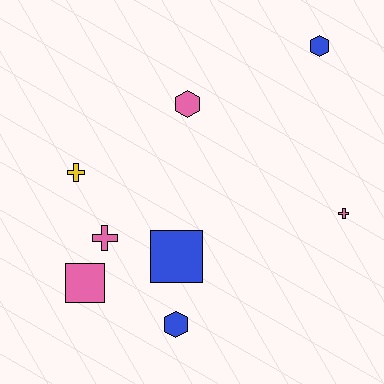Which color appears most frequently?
Pink, with 4 objects.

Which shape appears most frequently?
Hexagon, with 3 objects.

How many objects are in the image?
There are 8 objects.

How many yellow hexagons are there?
There are no yellow hexagons.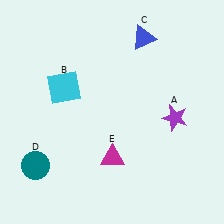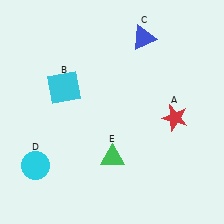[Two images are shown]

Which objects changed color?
A changed from purple to red. D changed from teal to cyan. E changed from magenta to green.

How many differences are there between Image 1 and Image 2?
There are 3 differences between the two images.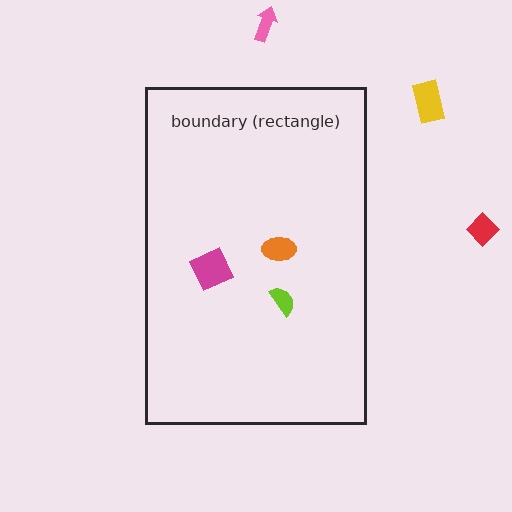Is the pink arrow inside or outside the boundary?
Outside.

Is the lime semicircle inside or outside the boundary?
Inside.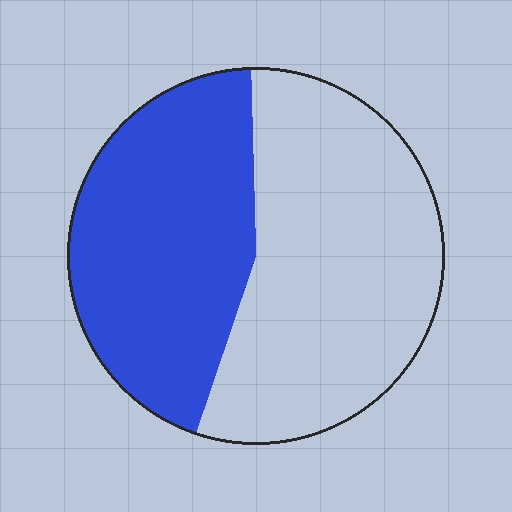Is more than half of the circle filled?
No.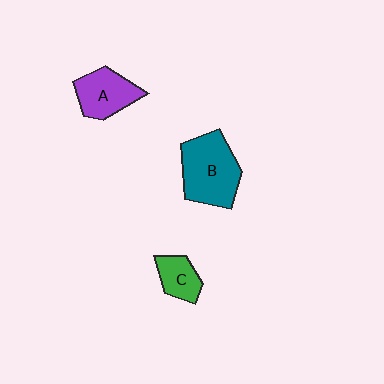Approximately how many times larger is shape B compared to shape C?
Approximately 2.3 times.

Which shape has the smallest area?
Shape C (green).